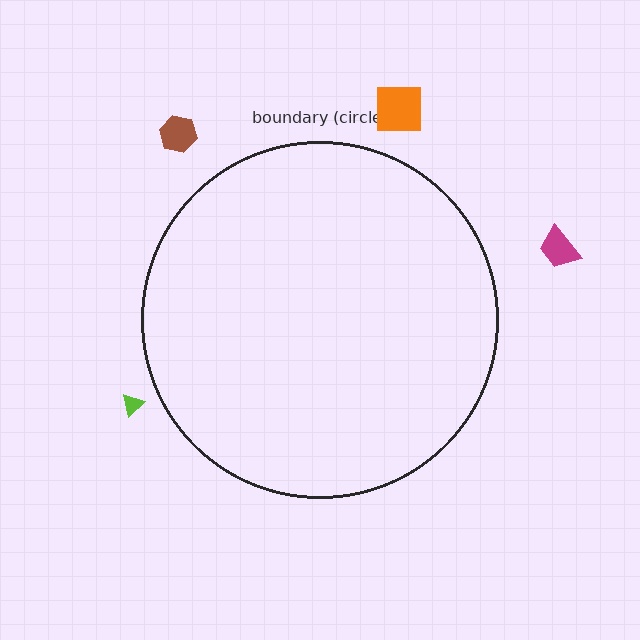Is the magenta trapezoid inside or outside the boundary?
Outside.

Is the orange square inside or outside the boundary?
Outside.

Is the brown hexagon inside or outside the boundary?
Outside.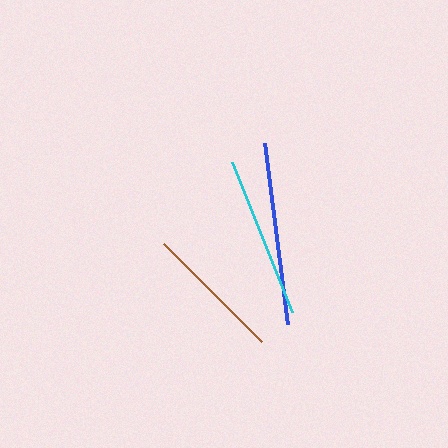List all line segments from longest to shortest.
From longest to shortest: blue, cyan, brown.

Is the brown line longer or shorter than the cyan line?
The cyan line is longer than the brown line.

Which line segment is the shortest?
The brown line is the shortest at approximately 138 pixels.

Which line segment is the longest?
The blue line is the longest at approximately 182 pixels.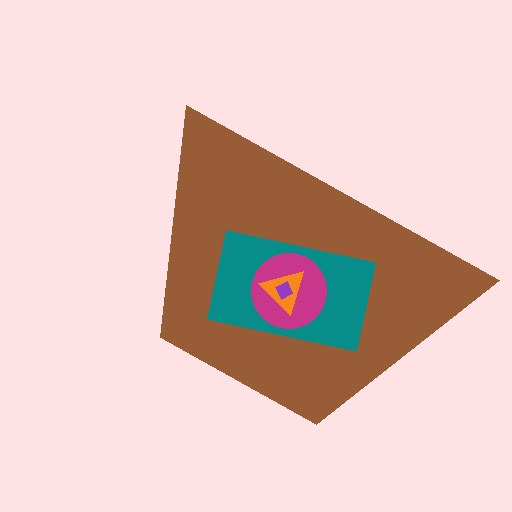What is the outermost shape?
The brown trapezoid.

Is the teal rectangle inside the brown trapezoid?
Yes.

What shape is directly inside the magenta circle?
The orange triangle.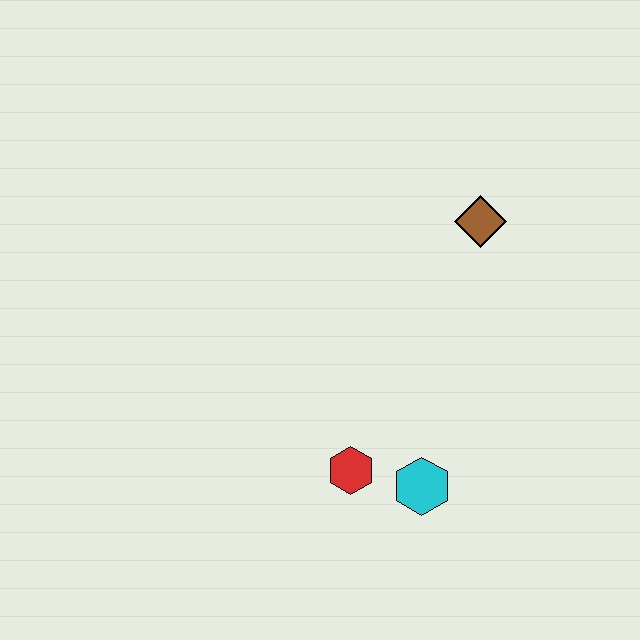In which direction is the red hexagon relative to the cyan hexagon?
The red hexagon is to the left of the cyan hexagon.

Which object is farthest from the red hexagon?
The brown diamond is farthest from the red hexagon.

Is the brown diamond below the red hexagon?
No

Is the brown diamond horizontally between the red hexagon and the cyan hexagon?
No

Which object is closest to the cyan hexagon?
The red hexagon is closest to the cyan hexagon.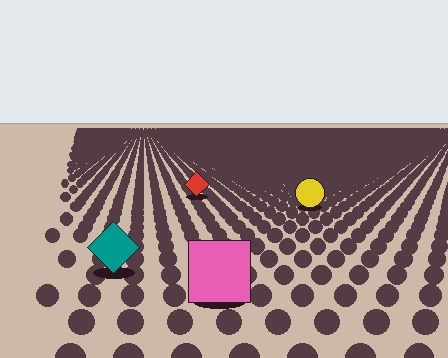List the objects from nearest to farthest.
From nearest to farthest: the pink square, the teal diamond, the yellow circle, the red diamond.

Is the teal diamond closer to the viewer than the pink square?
No. The pink square is closer — you can tell from the texture gradient: the ground texture is coarser near it.